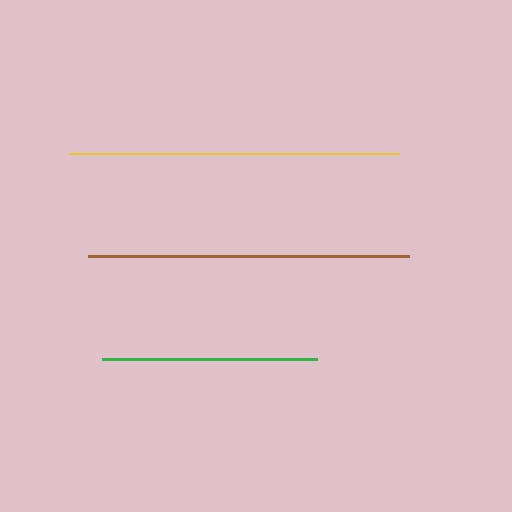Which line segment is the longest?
The yellow line is the longest at approximately 330 pixels.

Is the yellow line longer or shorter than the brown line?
The yellow line is longer than the brown line.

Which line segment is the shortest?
The green line is the shortest at approximately 214 pixels.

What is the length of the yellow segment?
The yellow segment is approximately 330 pixels long.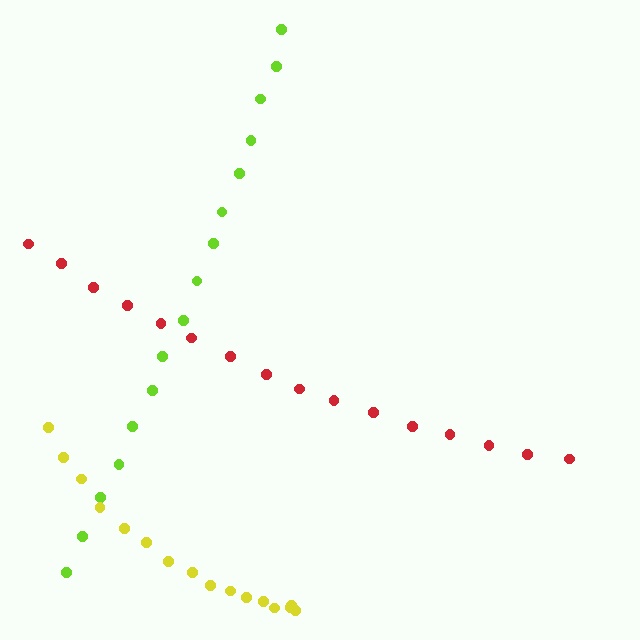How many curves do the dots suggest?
There are 3 distinct paths.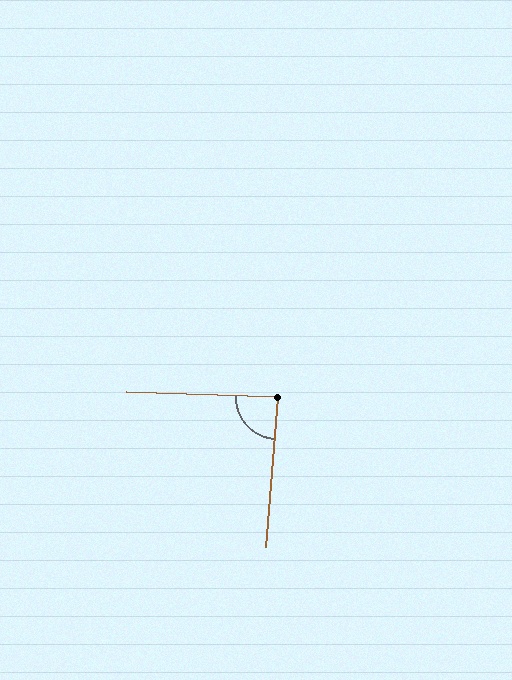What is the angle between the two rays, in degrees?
Approximately 87 degrees.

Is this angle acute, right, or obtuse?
It is approximately a right angle.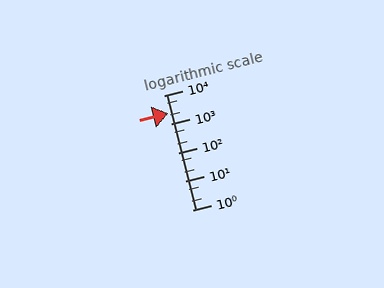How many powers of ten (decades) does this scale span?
The scale spans 4 decades, from 1 to 10000.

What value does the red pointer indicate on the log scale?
The pointer indicates approximately 2400.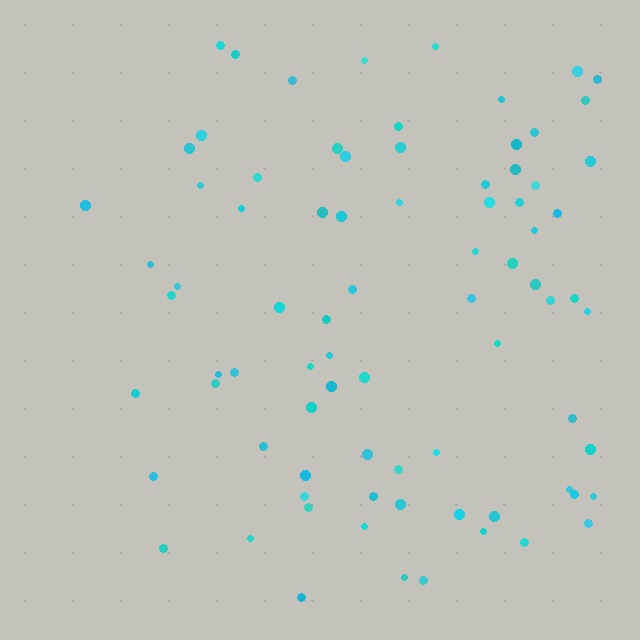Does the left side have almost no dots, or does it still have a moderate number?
Still a moderate number, just noticeably fewer than the right.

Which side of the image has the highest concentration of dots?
The right.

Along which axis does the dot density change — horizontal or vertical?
Horizontal.